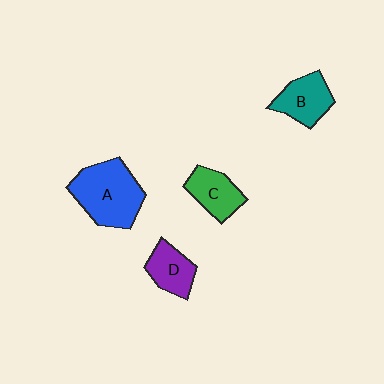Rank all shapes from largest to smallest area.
From largest to smallest: A (blue), B (teal), C (green), D (purple).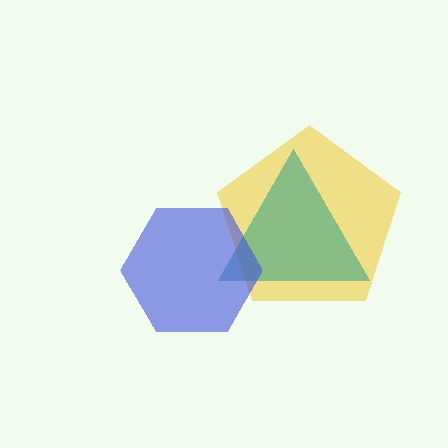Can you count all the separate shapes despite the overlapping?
Yes, there are 3 separate shapes.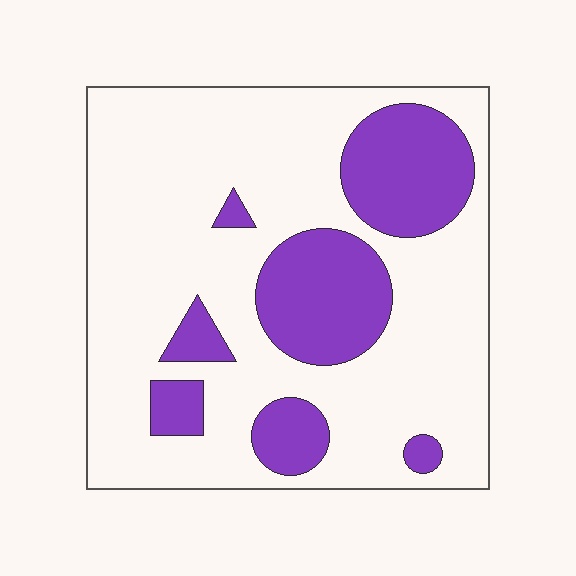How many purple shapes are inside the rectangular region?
7.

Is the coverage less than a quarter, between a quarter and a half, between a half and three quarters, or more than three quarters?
Between a quarter and a half.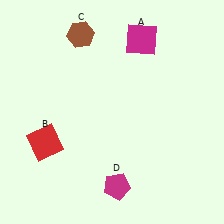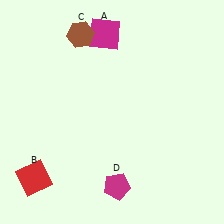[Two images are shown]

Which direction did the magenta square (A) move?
The magenta square (A) moved left.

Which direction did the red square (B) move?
The red square (B) moved down.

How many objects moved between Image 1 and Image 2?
2 objects moved between the two images.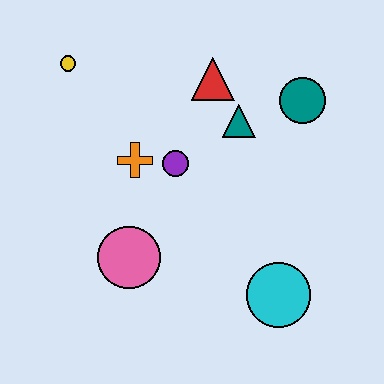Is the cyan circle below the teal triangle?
Yes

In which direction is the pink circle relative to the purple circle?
The pink circle is below the purple circle.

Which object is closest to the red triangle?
The teal triangle is closest to the red triangle.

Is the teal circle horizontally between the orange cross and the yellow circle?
No